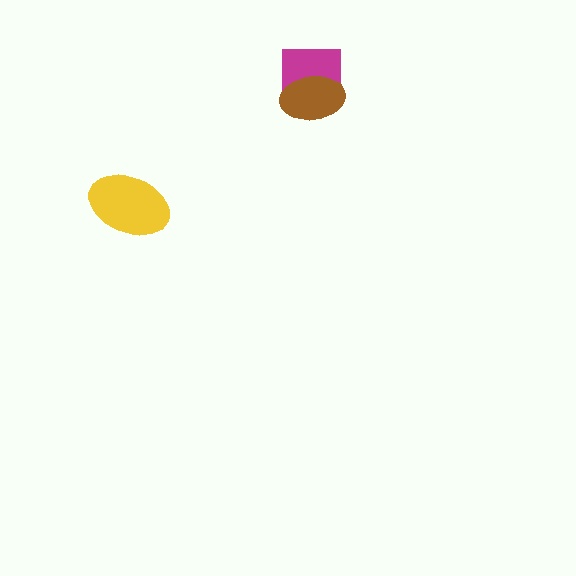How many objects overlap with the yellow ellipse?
0 objects overlap with the yellow ellipse.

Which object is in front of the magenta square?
The brown ellipse is in front of the magenta square.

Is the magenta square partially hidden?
Yes, it is partially covered by another shape.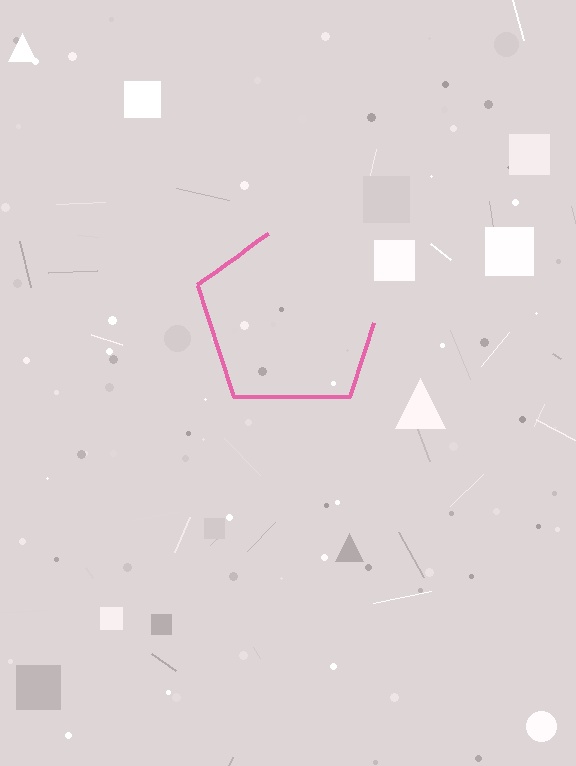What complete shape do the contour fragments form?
The contour fragments form a pentagon.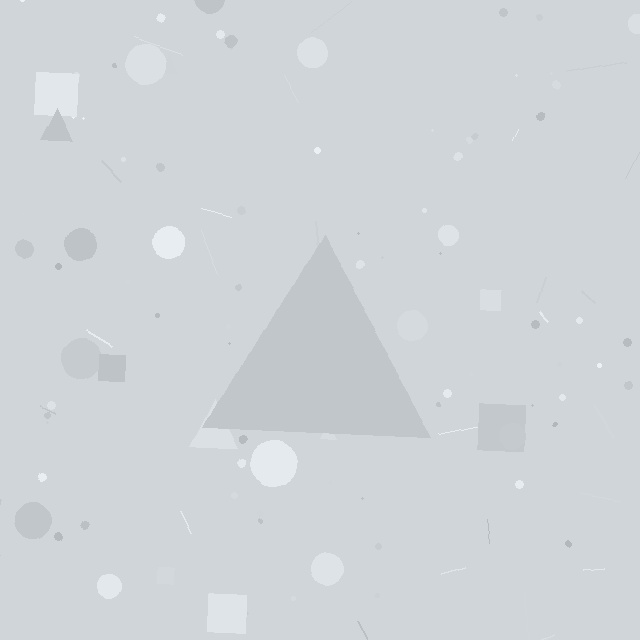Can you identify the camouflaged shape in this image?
The camouflaged shape is a triangle.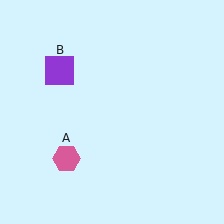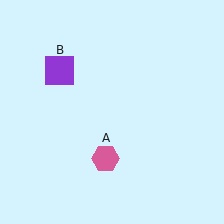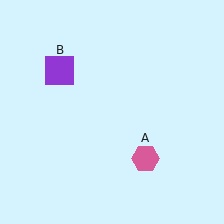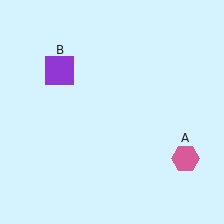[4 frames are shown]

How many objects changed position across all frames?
1 object changed position: pink hexagon (object A).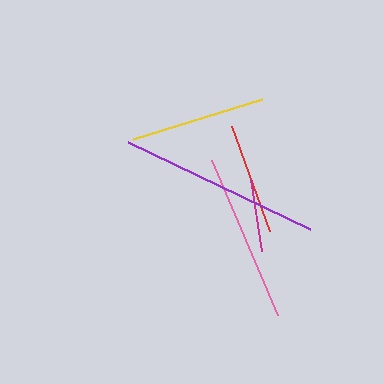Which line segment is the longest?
The purple line is the longest at approximately 202 pixels.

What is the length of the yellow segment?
The yellow segment is approximately 135 pixels long.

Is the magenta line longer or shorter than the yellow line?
The yellow line is longer than the magenta line.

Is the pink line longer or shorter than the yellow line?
The pink line is longer than the yellow line.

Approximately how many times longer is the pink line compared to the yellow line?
The pink line is approximately 1.3 times the length of the yellow line.